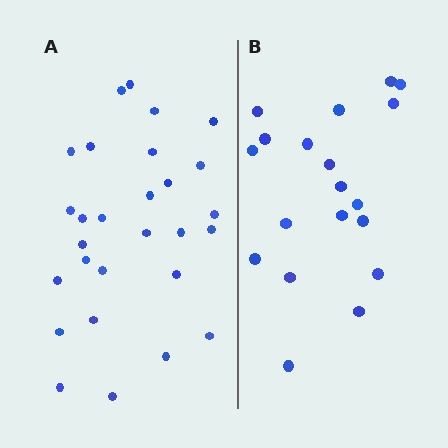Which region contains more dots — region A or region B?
Region A (the left region) has more dots.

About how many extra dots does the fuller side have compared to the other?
Region A has roughly 8 or so more dots than region B.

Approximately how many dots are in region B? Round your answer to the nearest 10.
About 20 dots. (The exact count is 19, which rounds to 20.)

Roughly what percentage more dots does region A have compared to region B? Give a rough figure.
About 45% more.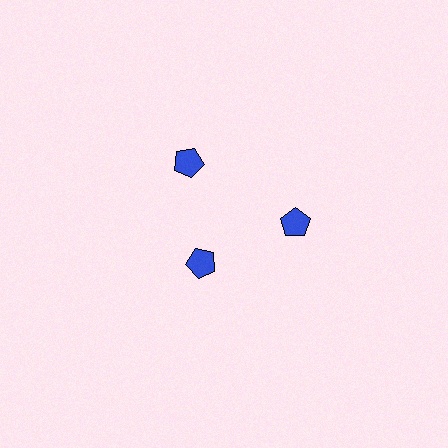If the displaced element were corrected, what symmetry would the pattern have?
It would have 3-fold rotational symmetry — the pattern would map onto itself every 120 degrees.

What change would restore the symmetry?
The symmetry would be restored by moving it outward, back onto the ring so that all 3 pentagons sit at equal angles and equal distance from the center.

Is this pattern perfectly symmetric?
No. The 3 blue pentagons are arranged in a ring, but one element near the 7 o'clock position is pulled inward toward the center, breaking the 3-fold rotational symmetry.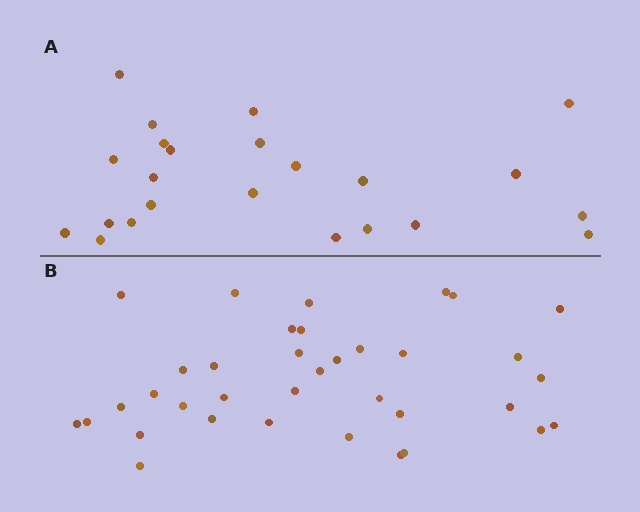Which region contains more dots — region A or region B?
Region B (the bottom region) has more dots.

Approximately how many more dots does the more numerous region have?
Region B has approximately 15 more dots than region A.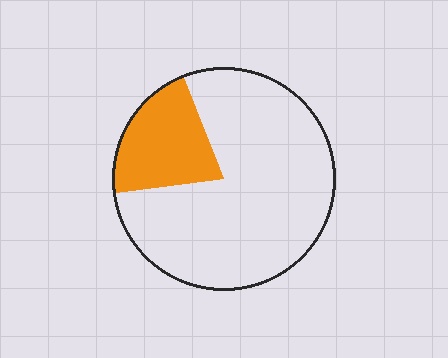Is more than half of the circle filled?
No.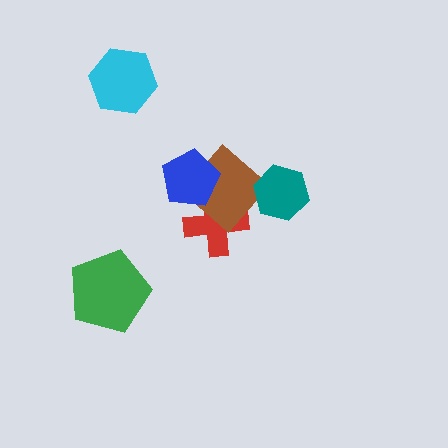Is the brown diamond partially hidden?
Yes, it is partially covered by another shape.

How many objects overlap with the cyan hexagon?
0 objects overlap with the cyan hexagon.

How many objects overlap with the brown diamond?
2 objects overlap with the brown diamond.